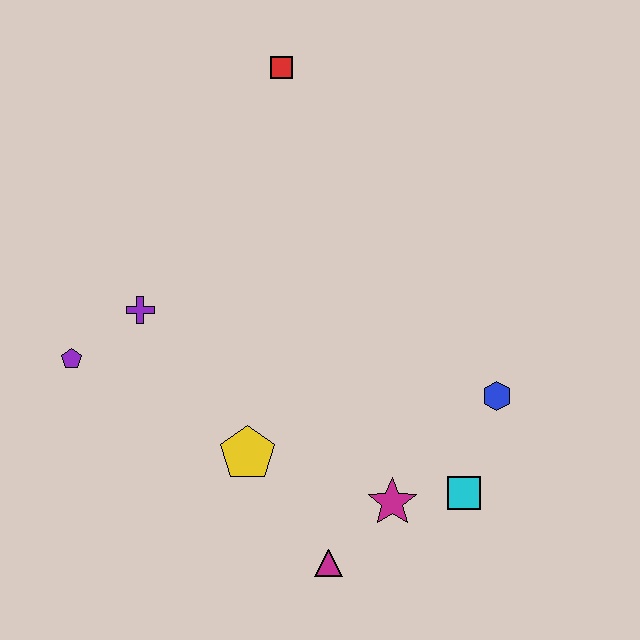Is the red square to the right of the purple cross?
Yes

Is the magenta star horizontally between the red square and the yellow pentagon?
No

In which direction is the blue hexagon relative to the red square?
The blue hexagon is below the red square.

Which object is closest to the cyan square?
The magenta star is closest to the cyan square.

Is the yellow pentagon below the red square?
Yes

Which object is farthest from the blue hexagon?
The purple pentagon is farthest from the blue hexagon.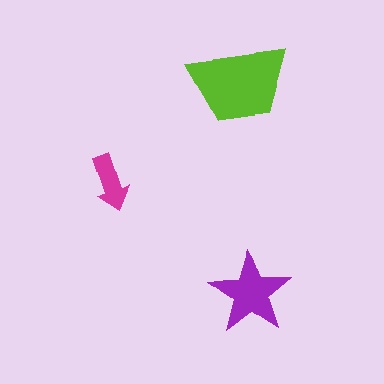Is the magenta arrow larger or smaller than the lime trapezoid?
Smaller.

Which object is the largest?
The lime trapezoid.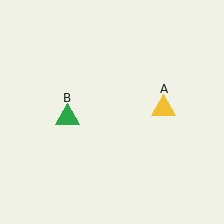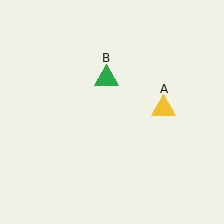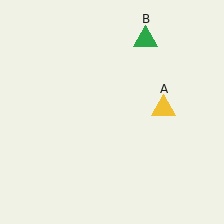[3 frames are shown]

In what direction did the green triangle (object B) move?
The green triangle (object B) moved up and to the right.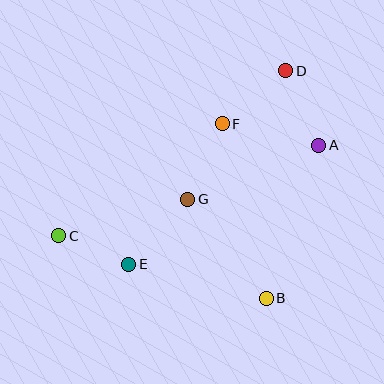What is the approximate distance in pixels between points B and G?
The distance between B and G is approximately 126 pixels.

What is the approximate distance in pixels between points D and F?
The distance between D and F is approximately 83 pixels.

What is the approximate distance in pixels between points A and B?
The distance between A and B is approximately 162 pixels.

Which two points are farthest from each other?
Points C and D are farthest from each other.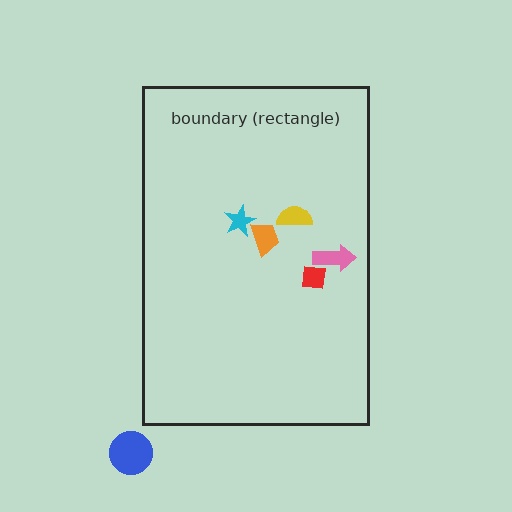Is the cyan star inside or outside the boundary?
Inside.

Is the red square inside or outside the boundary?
Inside.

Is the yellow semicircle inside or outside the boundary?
Inside.